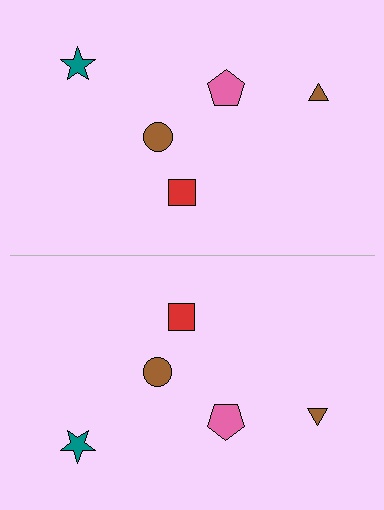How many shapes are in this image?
There are 10 shapes in this image.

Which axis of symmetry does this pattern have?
The pattern has a horizontal axis of symmetry running through the center of the image.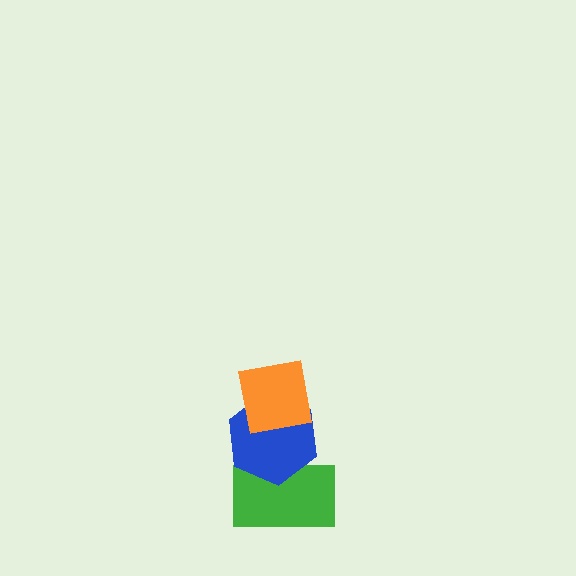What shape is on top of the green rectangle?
The blue hexagon is on top of the green rectangle.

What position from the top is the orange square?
The orange square is 1st from the top.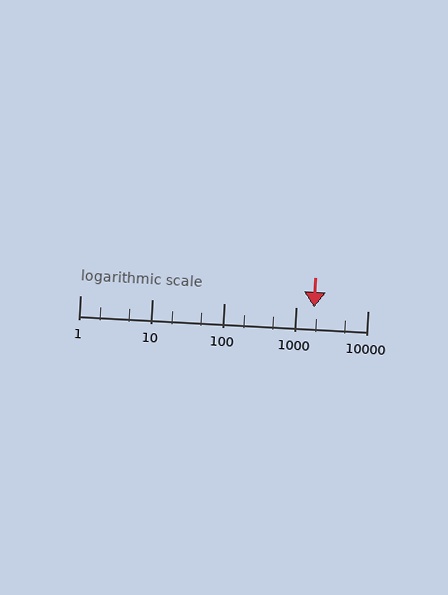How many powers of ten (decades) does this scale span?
The scale spans 4 decades, from 1 to 10000.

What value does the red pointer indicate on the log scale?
The pointer indicates approximately 1800.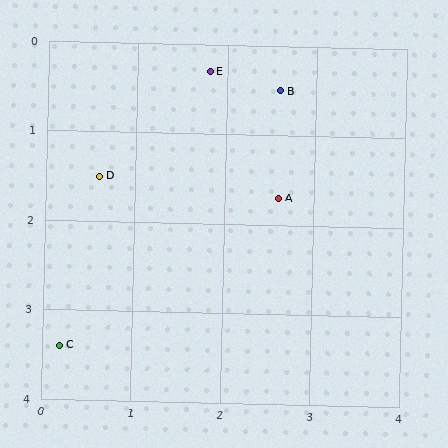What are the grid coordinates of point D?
Point D is at approximately (0.6, 1.5).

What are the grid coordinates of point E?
Point E is at approximately (1.8, 0.3).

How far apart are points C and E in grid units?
Points C and E are about 3.5 grid units apart.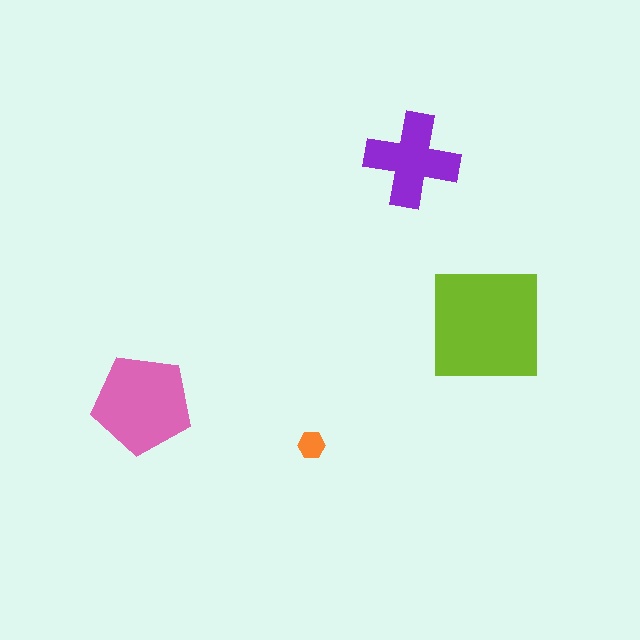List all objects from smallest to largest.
The orange hexagon, the purple cross, the pink pentagon, the lime square.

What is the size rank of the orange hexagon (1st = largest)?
4th.